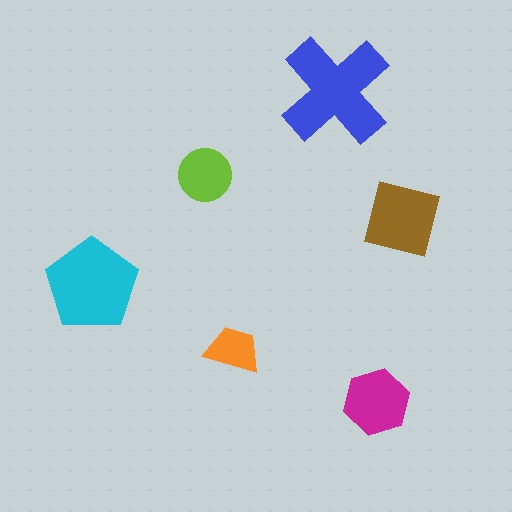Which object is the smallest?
The orange trapezoid.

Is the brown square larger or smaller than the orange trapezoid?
Larger.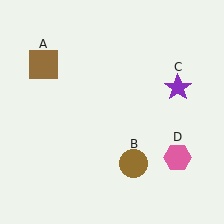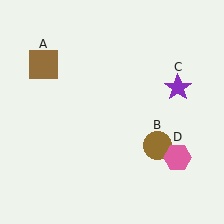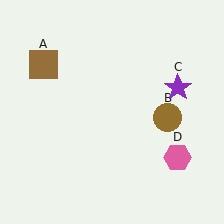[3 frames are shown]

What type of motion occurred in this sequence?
The brown circle (object B) rotated counterclockwise around the center of the scene.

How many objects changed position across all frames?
1 object changed position: brown circle (object B).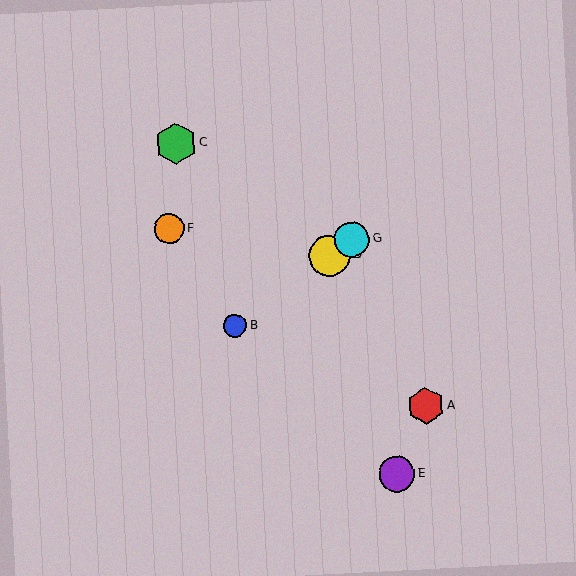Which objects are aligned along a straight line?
Objects B, D, G are aligned along a straight line.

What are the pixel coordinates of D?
Object D is at (329, 256).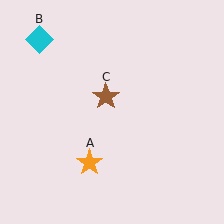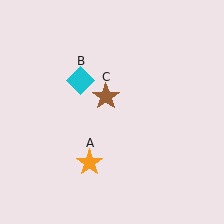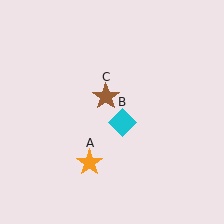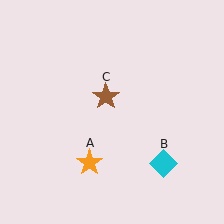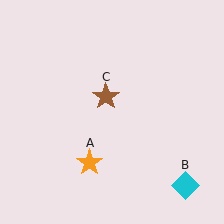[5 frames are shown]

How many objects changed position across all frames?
1 object changed position: cyan diamond (object B).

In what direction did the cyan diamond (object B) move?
The cyan diamond (object B) moved down and to the right.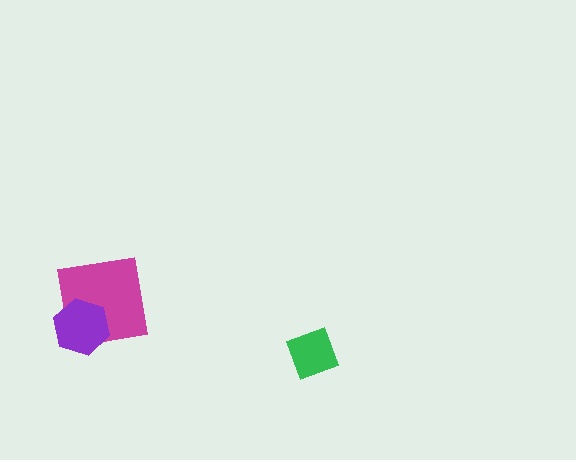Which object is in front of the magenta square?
The purple hexagon is in front of the magenta square.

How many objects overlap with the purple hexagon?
1 object overlaps with the purple hexagon.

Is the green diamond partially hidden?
No, no other shape covers it.